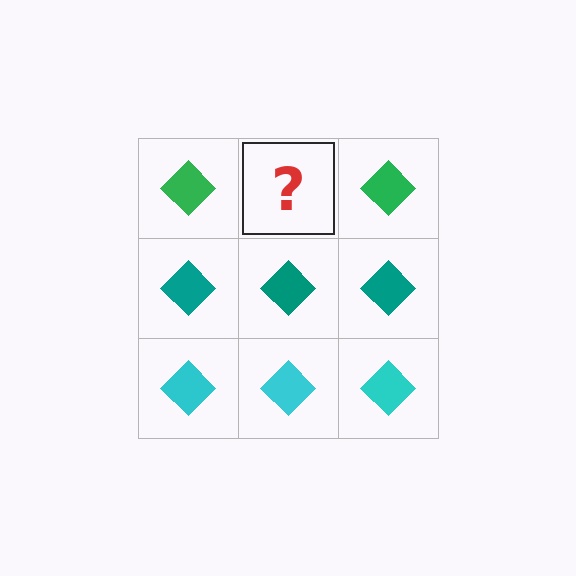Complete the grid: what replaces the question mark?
The question mark should be replaced with a green diamond.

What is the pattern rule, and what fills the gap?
The rule is that each row has a consistent color. The gap should be filled with a green diamond.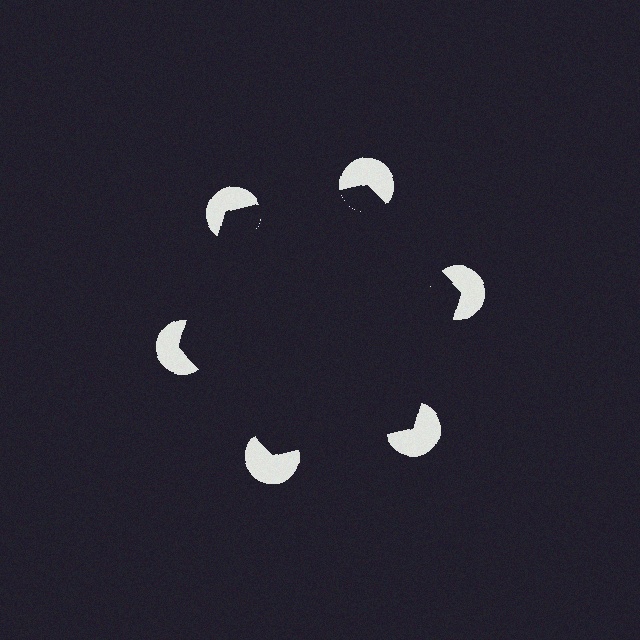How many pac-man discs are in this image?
There are 6 — one at each vertex of the illusory hexagon.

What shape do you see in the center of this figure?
An illusory hexagon — its edges are inferred from the aligned wedge cuts in the pac-man discs, not physically drawn.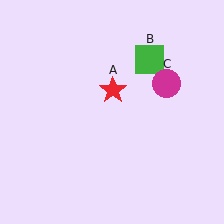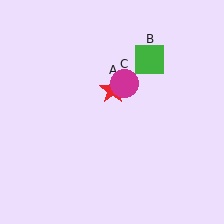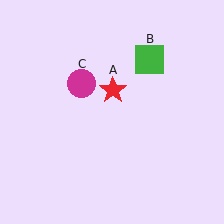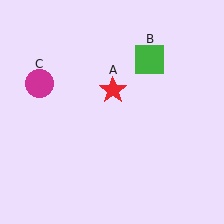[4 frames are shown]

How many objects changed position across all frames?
1 object changed position: magenta circle (object C).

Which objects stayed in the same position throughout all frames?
Red star (object A) and green square (object B) remained stationary.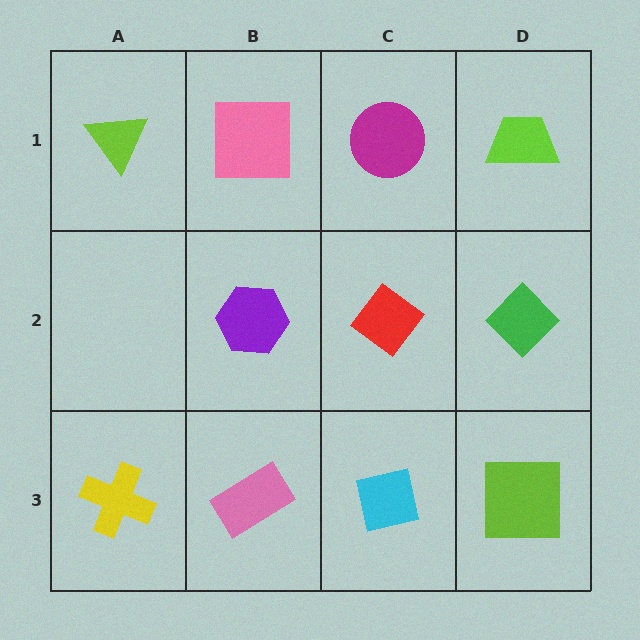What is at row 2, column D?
A green diamond.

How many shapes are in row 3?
4 shapes.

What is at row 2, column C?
A red diamond.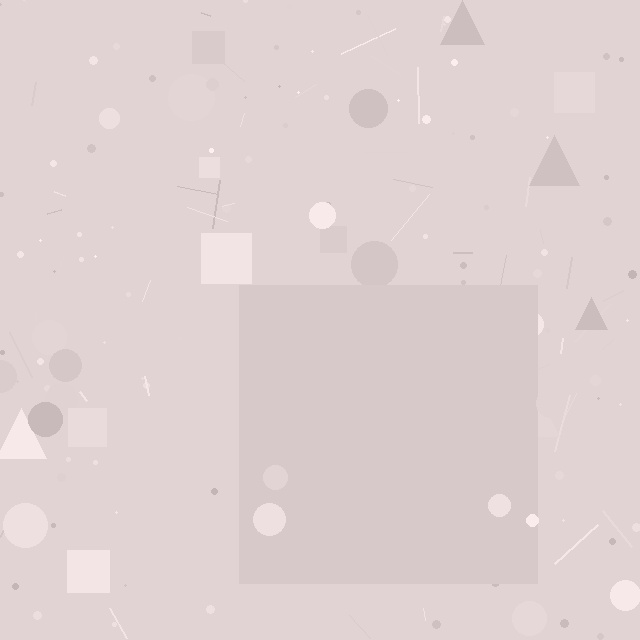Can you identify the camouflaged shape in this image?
The camouflaged shape is a square.